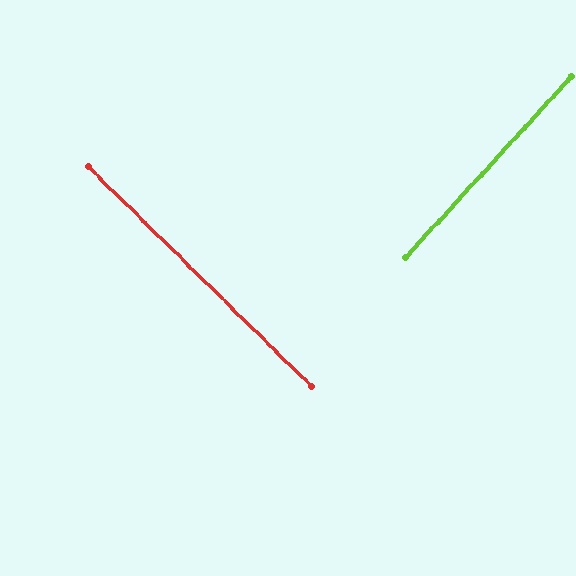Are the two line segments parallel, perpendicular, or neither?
Perpendicular — they meet at approximately 88°.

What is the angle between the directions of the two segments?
Approximately 88 degrees.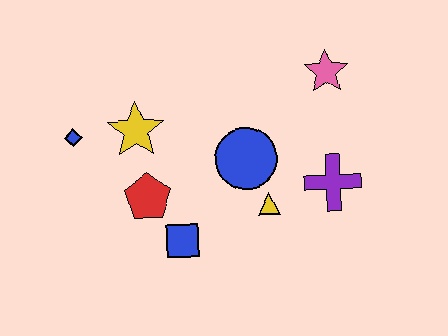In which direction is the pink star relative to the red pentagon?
The pink star is to the right of the red pentagon.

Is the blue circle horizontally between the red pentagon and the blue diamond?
No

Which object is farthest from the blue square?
The pink star is farthest from the blue square.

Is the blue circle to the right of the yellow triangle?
No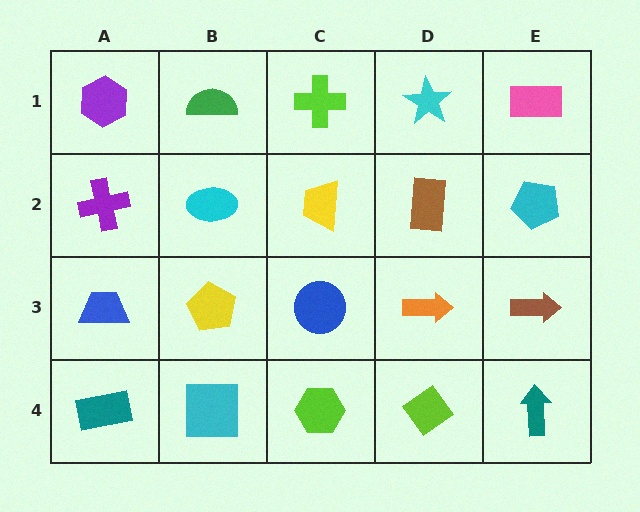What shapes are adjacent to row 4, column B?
A yellow pentagon (row 3, column B), a teal rectangle (row 4, column A), a lime hexagon (row 4, column C).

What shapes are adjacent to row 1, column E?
A cyan pentagon (row 2, column E), a cyan star (row 1, column D).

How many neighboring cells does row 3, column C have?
4.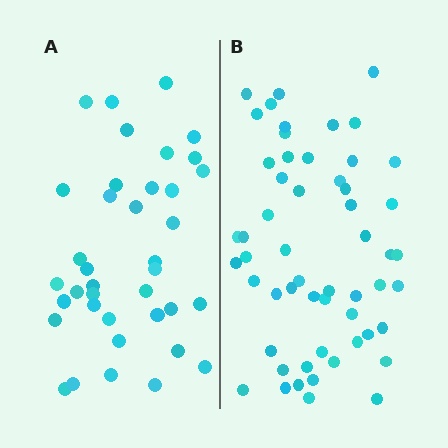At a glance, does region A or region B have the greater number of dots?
Region B (the right region) has more dots.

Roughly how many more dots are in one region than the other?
Region B has approximately 15 more dots than region A.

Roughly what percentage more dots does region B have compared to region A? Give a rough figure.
About 45% more.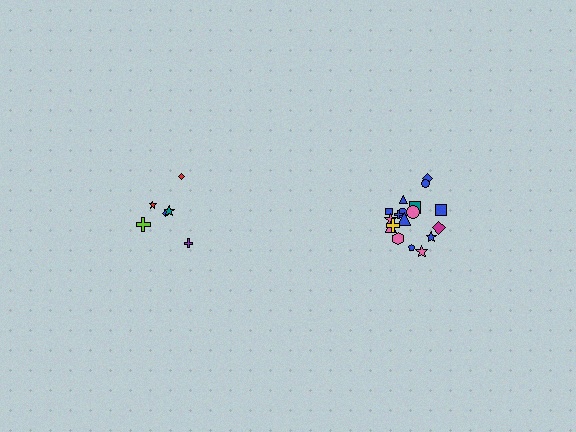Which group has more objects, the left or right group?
The right group.